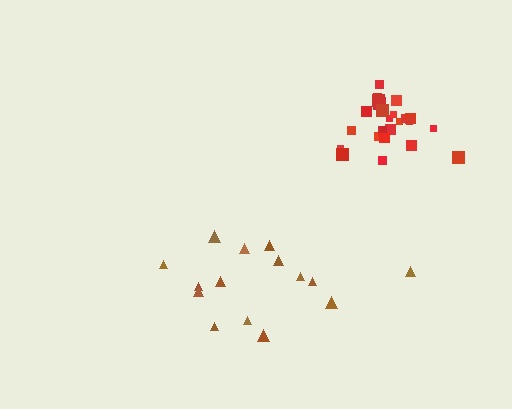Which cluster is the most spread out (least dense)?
Brown.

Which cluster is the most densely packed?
Red.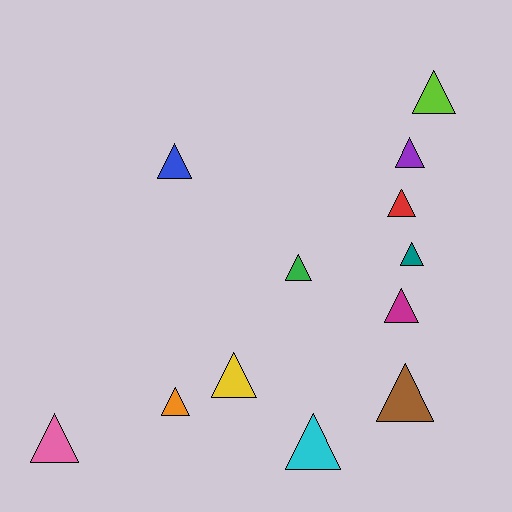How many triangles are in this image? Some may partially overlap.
There are 12 triangles.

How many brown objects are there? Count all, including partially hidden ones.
There is 1 brown object.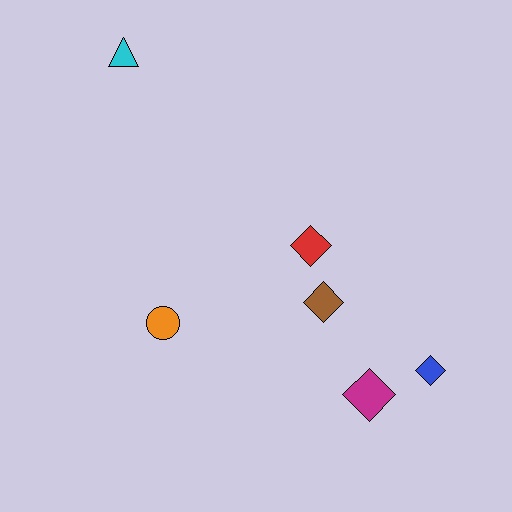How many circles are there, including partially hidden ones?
There is 1 circle.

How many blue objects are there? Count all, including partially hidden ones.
There is 1 blue object.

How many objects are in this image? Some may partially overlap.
There are 6 objects.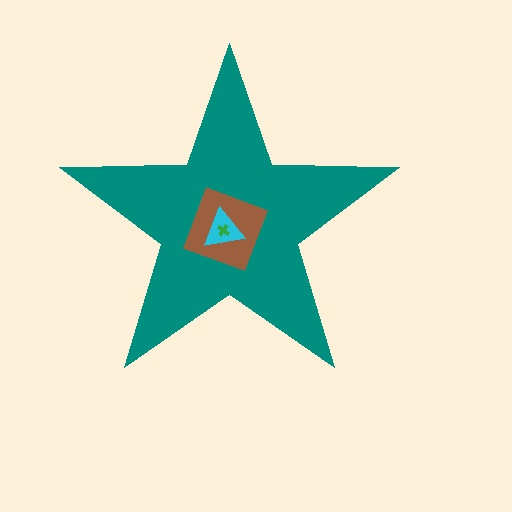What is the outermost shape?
The teal star.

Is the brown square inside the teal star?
Yes.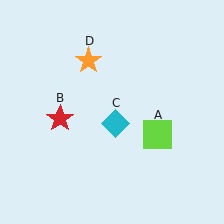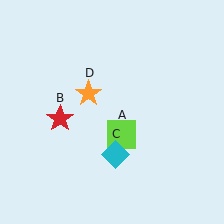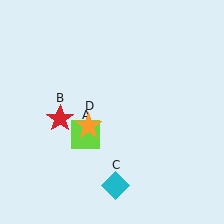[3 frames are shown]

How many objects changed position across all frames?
3 objects changed position: lime square (object A), cyan diamond (object C), orange star (object D).